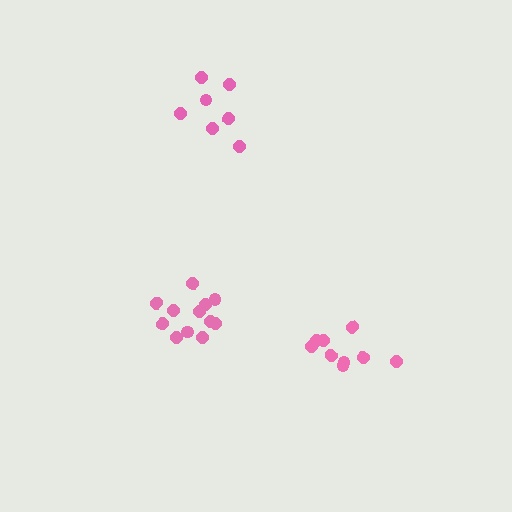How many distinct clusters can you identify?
There are 3 distinct clusters.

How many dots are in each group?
Group 1: 7 dots, Group 2: 12 dots, Group 3: 9 dots (28 total).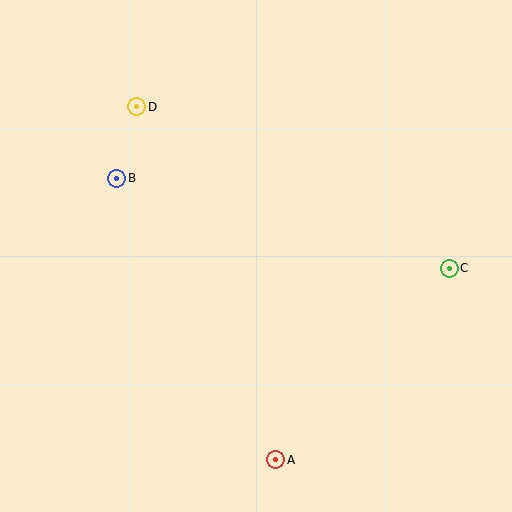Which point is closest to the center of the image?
Point B at (117, 178) is closest to the center.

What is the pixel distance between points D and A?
The distance between D and A is 379 pixels.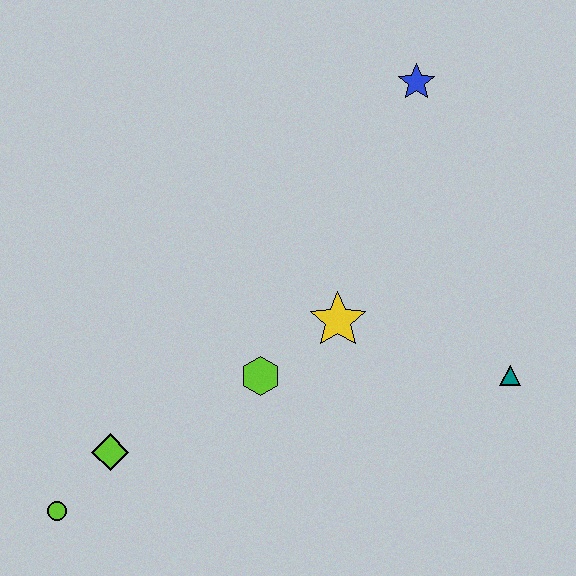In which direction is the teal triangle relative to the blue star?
The teal triangle is below the blue star.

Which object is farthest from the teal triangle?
The lime circle is farthest from the teal triangle.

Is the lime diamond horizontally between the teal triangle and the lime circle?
Yes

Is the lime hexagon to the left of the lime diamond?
No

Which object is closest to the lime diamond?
The lime circle is closest to the lime diamond.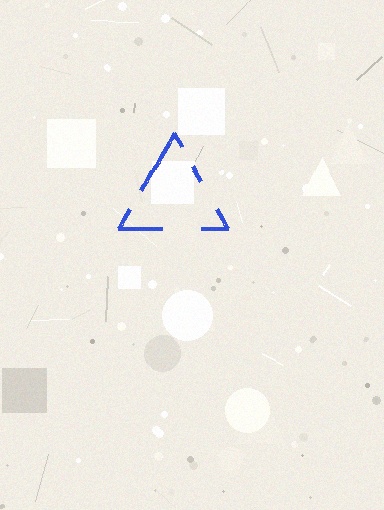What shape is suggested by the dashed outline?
The dashed outline suggests a triangle.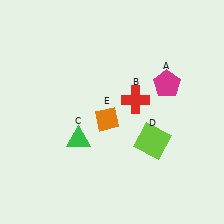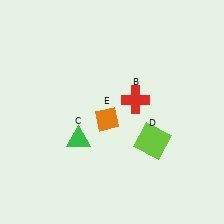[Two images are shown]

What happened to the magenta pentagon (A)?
The magenta pentagon (A) was removed in Image 2. It was in the top-right area of Image 1.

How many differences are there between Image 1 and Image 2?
There is 1 difference between the two images.